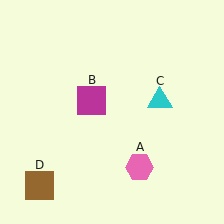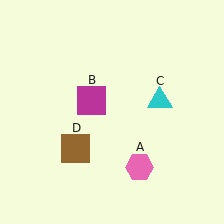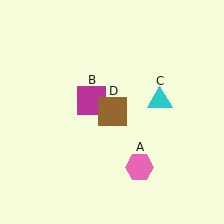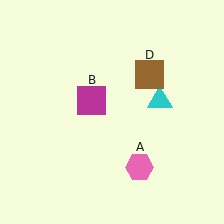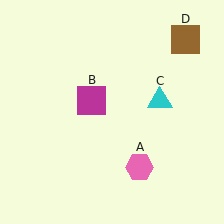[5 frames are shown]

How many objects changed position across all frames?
1 object changed position: brown square (object D).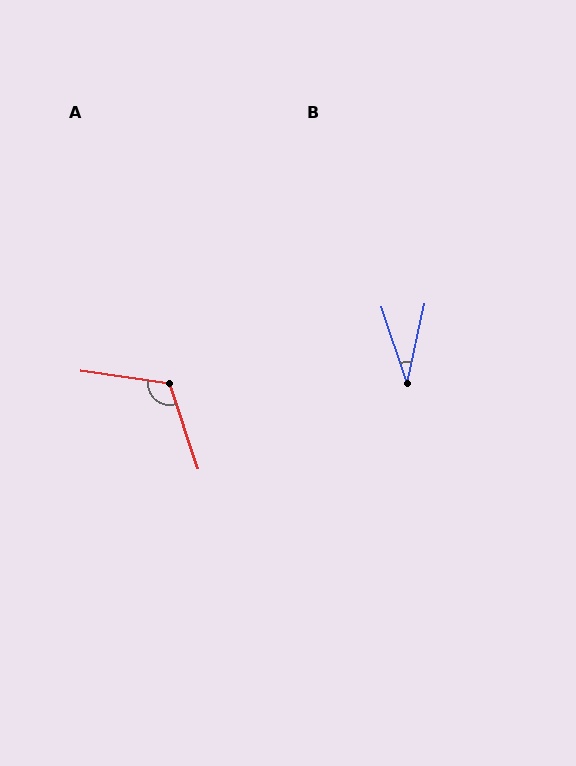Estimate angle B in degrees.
Approximately 31 degrees.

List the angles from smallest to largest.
B (31°), A (116°).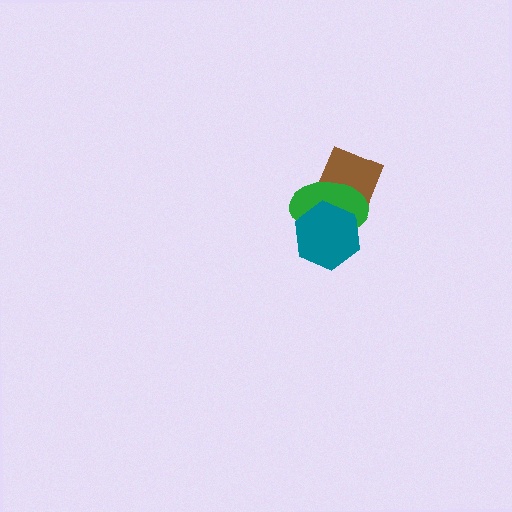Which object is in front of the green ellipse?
The teal hexagon is in front of the green ellipse.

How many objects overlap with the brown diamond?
2 objects overlap with the brown diamond.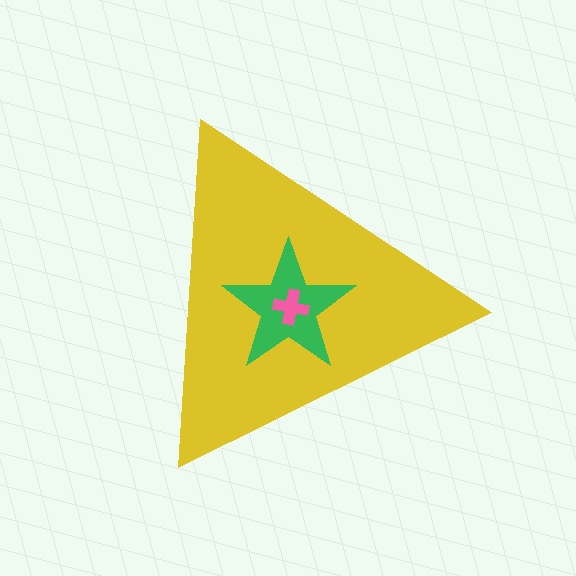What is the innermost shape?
The pink cross.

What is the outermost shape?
The yellow triangle.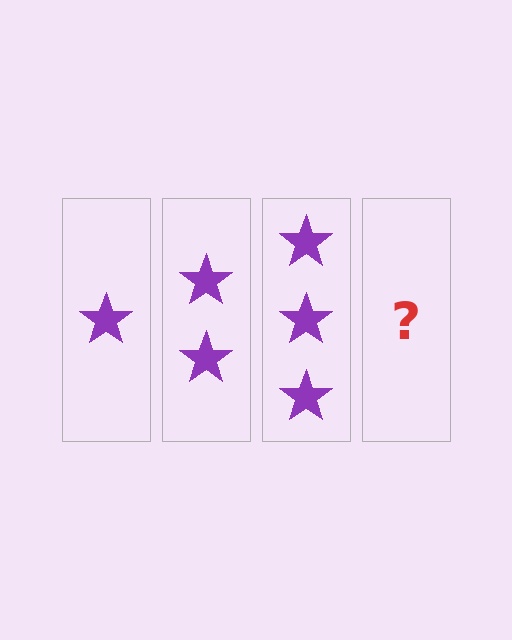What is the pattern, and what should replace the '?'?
The pattern is that each step adds one more star. The '?' should be 4 stars.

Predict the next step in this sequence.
The next step is 4 stars.